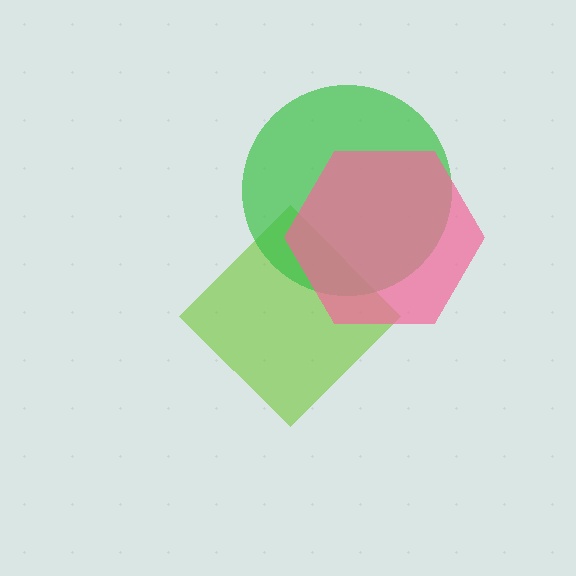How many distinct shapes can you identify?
There are 3 distinct shapes: a lime diamond, a green circle, a pink hexagon.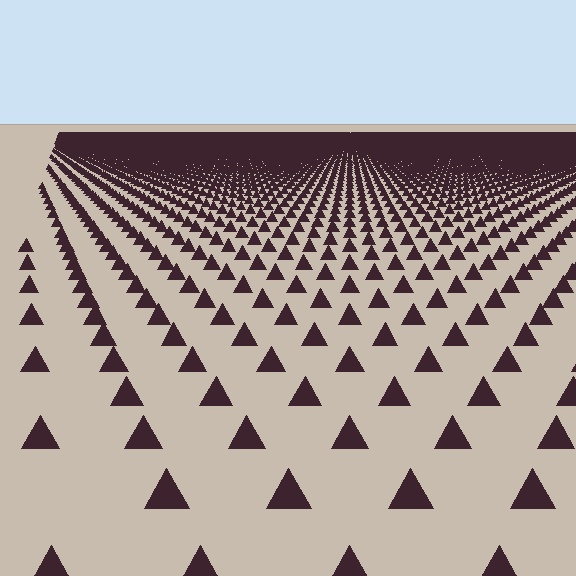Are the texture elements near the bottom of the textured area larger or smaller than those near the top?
Larger. Near the bottom, elements are closer to the viewer and appear at a bigger on-screen size.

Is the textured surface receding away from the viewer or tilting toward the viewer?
The surface is receding away from the viewer. Texture elements get smaller and denser toward the top.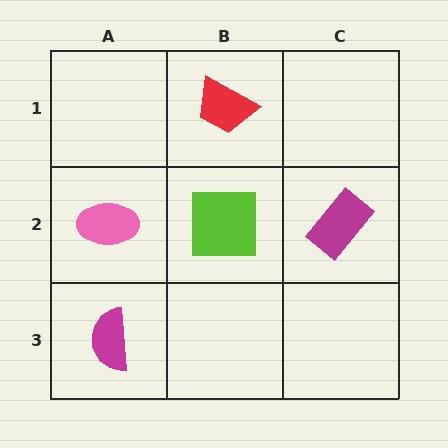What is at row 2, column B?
A lime square.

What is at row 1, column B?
A red trapezoid.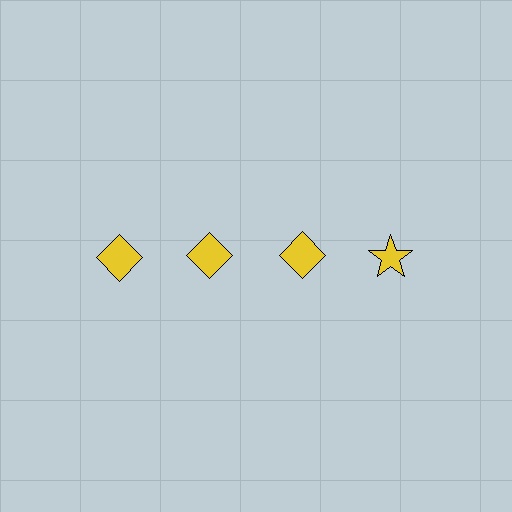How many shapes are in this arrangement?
There are 4 shapes arranged in a grid pattern.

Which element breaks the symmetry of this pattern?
The yellow star in the top row, second from right column breaks the symmetry. All other shapes are yellow diamonds.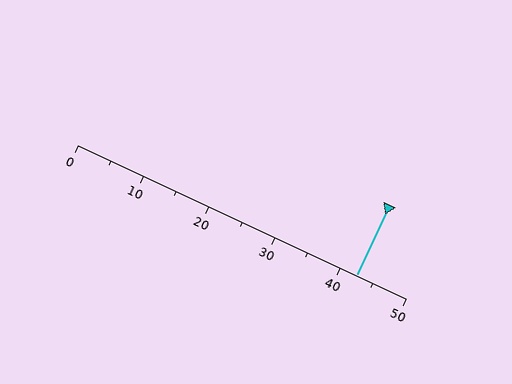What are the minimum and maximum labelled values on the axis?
The axis runs from 0 to 50.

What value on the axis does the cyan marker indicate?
The marker indicates approximately 42.5.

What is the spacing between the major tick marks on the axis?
The major ticks are spaced 10 apart.